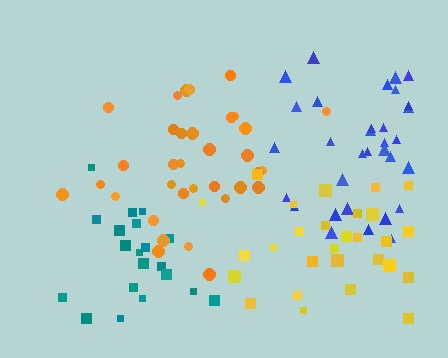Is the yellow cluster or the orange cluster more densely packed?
Orange.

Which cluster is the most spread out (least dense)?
Yellow.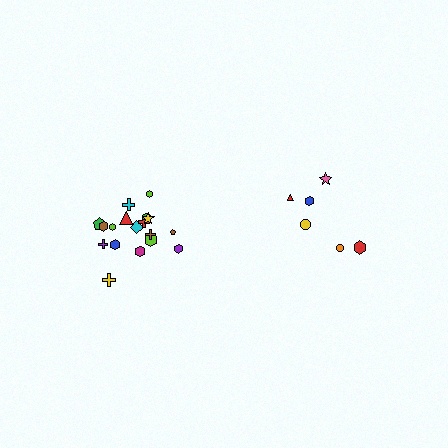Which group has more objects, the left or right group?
The left group.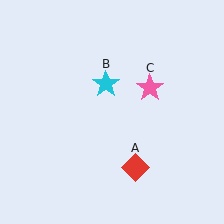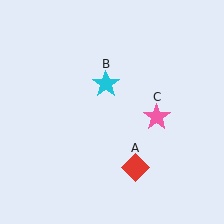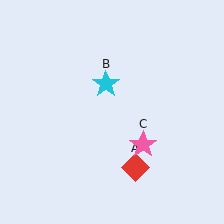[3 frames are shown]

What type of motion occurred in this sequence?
The pink star (object C) rotated clockwise around the center of the scene.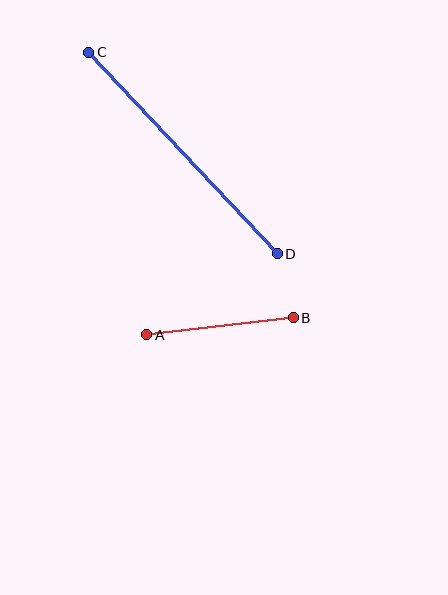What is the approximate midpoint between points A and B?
The midpoint is at approximately (220, 326) pixels.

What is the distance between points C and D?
The distance is approximately 276 pixels.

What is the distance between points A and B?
The distance is approximately 148 pixels.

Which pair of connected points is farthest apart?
Points C and D are farthest apart.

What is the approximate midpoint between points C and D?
The midpoint is at approximately (183, 153) pixels.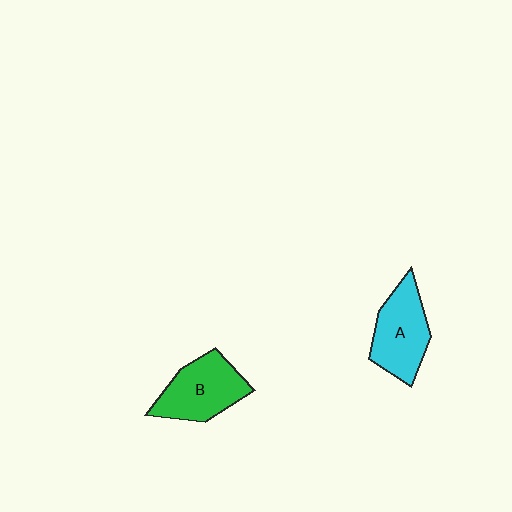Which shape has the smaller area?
Shape A (cyan).